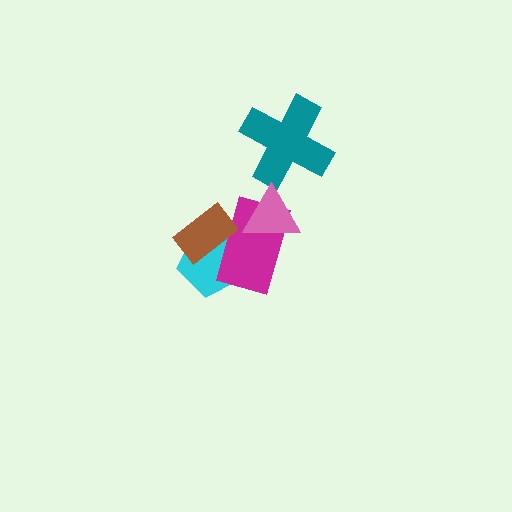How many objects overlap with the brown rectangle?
2 objects overlap with the brown rectangle.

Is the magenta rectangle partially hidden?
Yes, it is partially covered by another shape.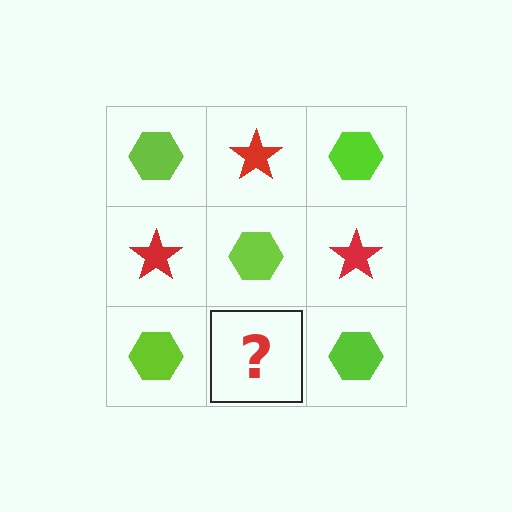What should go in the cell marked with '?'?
The missing cell should contain a red star.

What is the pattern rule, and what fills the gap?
The rule is that it alternates lime hexagon and red star in a checkerboard pattern. The gap should be filled with a red star.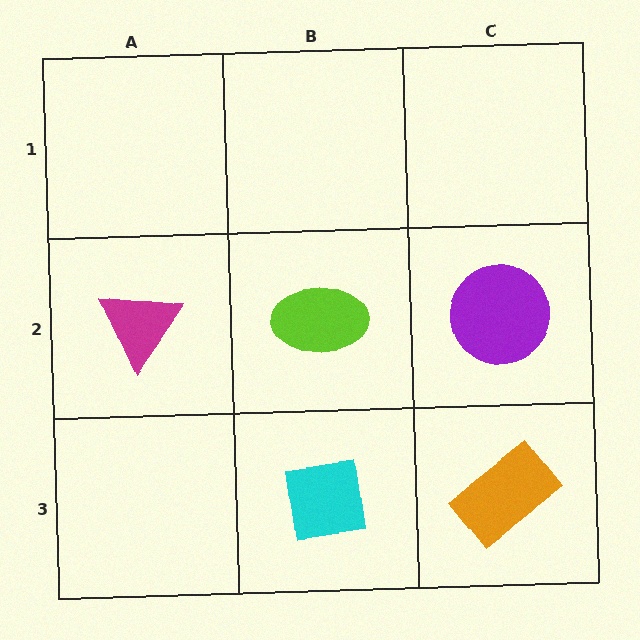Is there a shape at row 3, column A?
No, that cell is empty.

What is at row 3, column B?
A cyan square.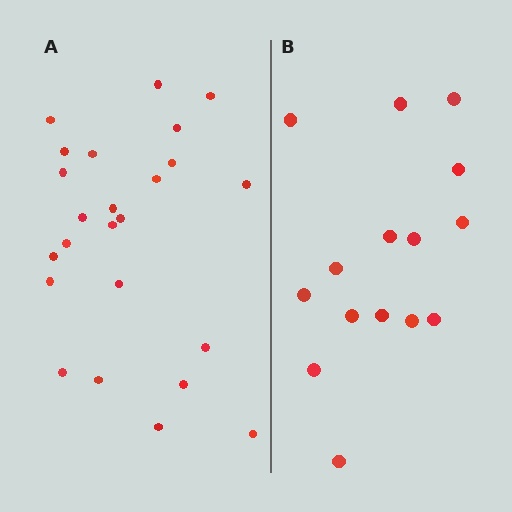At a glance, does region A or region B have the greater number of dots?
Region A (the left region) has more dots.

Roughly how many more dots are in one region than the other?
Region A has roughly 8 or so more dots than region B.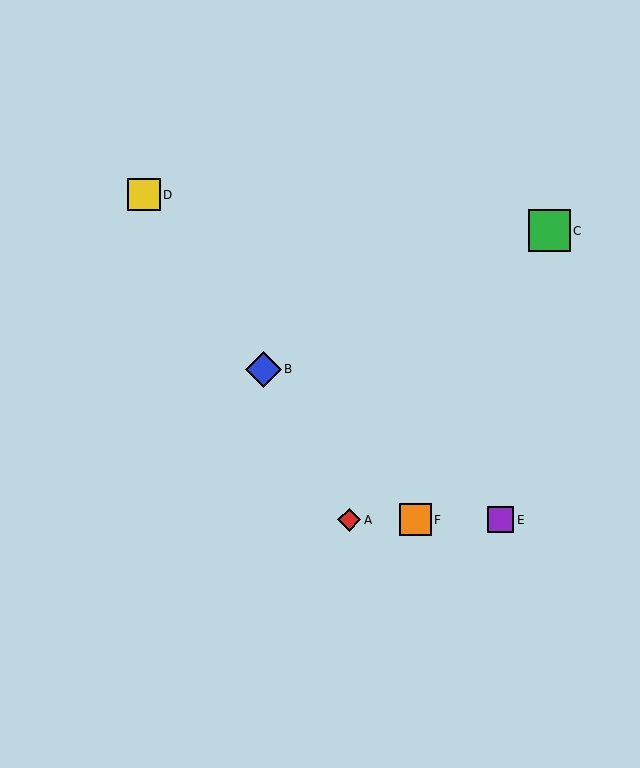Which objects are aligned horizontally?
Objects A, E, F are aligned horizontally.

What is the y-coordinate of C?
Object C is at y≈231.